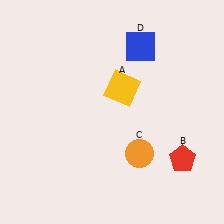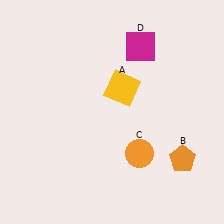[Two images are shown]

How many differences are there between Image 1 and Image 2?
There are 2 differences between the two images.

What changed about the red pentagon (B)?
In Image 1, B is red. In Image 2, it changed to orange.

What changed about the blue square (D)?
In Image 1, D is blue. In Image 2, it changed to magenta.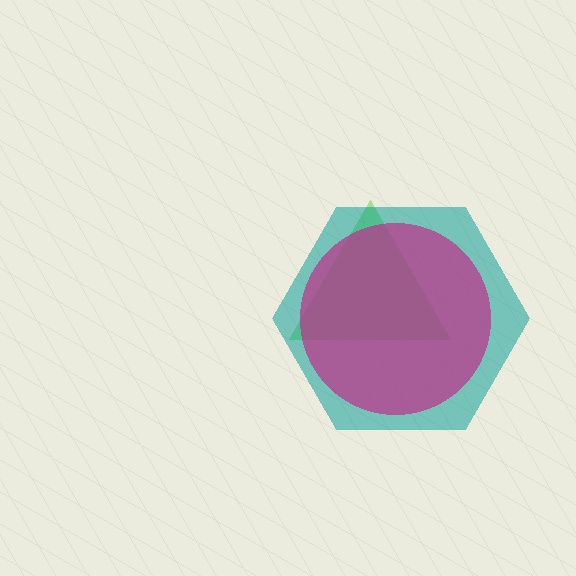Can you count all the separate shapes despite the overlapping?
Yes, there are 3 separate shapes.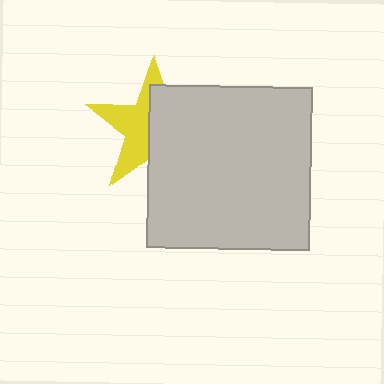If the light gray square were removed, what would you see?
You would see the complete yellow star.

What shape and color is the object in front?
The object in front is a light gray square.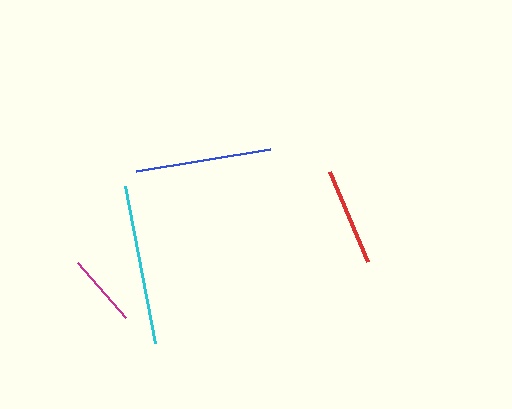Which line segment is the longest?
The cyan line is the longest at approximately 160 pixels.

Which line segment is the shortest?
The magenta line is the shortest at approximately 73 pixels.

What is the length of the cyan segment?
The cyan segment is approximately 160 pixels long.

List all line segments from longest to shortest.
From longest to shortest: cyan, blue, red, magenta.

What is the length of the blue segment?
The blue segment is approximately 136 pixels long.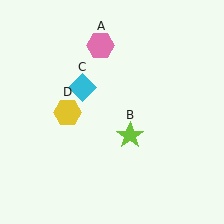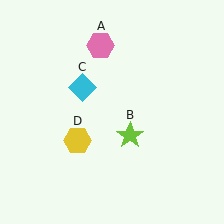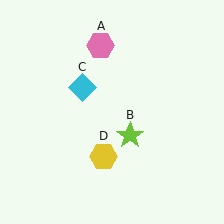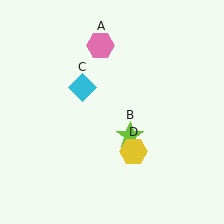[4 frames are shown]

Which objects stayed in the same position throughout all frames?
Pink hexagon (object A) and lime star (object B) and cyan diamond (object C) remained stationary.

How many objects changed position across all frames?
1 object changed position: yellow hexagon (object D).